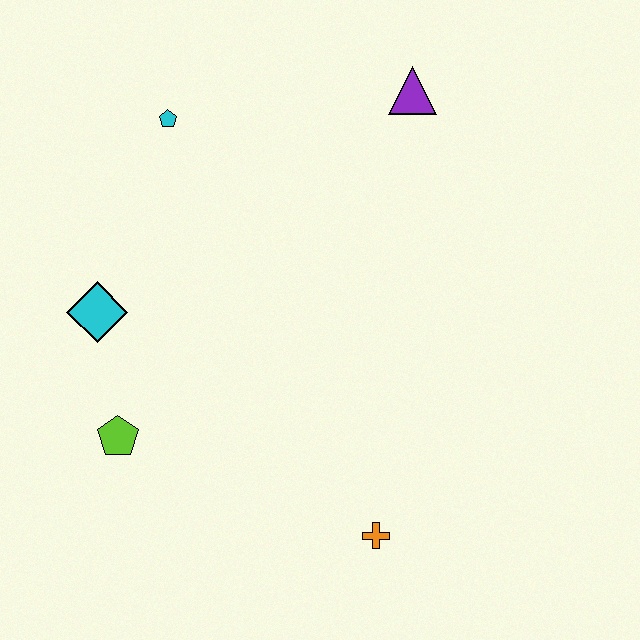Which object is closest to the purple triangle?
The cyan pentagon is closest to the purple triangle.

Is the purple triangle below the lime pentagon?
No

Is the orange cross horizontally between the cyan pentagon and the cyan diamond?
No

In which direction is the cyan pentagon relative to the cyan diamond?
The cyan pentagon is above the cyan diamond.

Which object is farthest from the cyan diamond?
The purple triangle is farthest from the cyan diamond.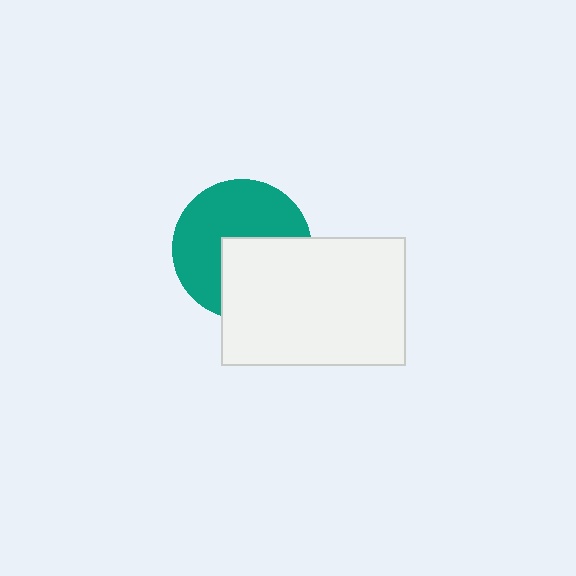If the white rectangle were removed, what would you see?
You would see the complete teal circle.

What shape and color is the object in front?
The object in front is a white rectangle.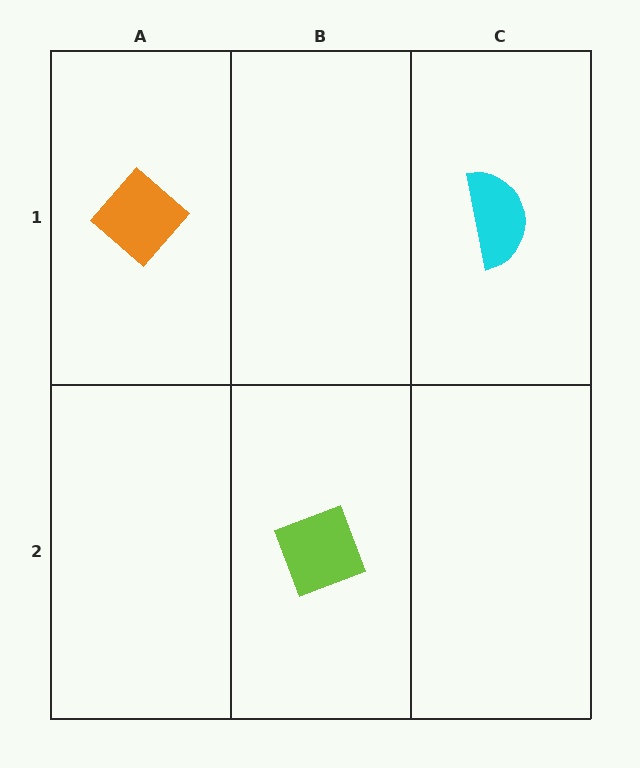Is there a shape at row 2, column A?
No, that cell is empty.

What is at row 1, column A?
An orange diamond.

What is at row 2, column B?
A lime diamond.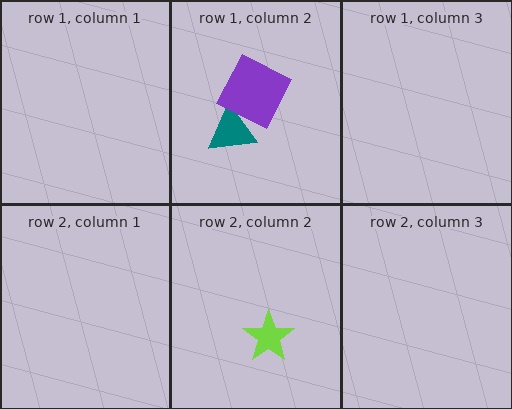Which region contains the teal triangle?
The row 1, column 2 region.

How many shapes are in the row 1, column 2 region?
2.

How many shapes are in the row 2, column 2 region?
1.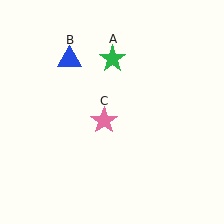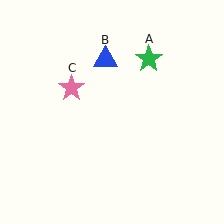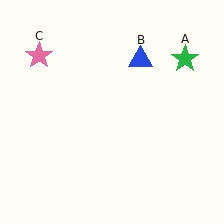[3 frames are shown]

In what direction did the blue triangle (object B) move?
The blue triangle (object B) moved right.